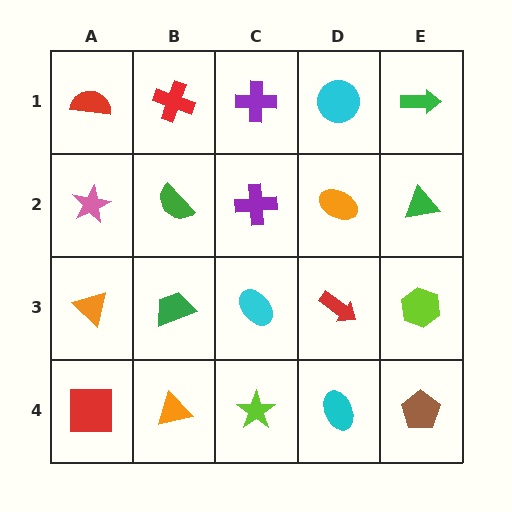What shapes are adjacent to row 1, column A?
A pink star (row 2, column A), a red cross (row 1, column B).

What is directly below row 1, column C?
A purple cross.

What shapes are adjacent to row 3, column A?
A pink star (row 2, column A), a red square (row 4, column A), a green trapezoid (row 3, column B).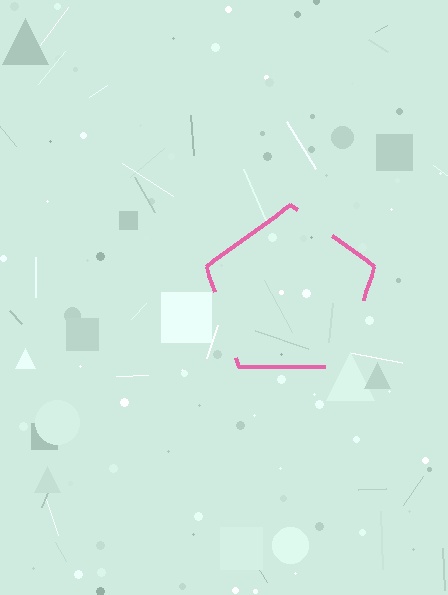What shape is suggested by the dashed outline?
The dashed outline suggests a pentagon.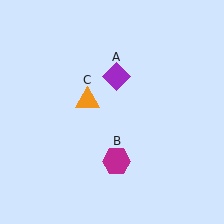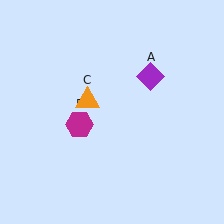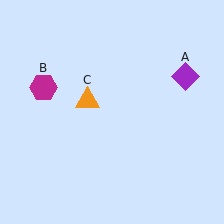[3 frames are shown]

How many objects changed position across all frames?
2 objects changed position: purple diamond (object A), magenta hexagon (object B).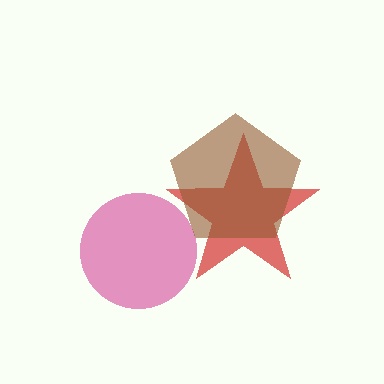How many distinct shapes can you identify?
There are 3 distinct shapes: a magenta circle, a red star, a brown pentagon.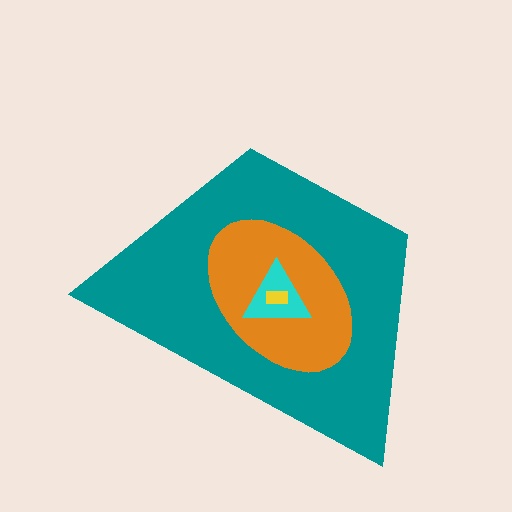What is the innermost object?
The yellow rectangle.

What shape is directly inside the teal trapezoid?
The orange ellipse.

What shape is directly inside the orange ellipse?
The cyan triangle.